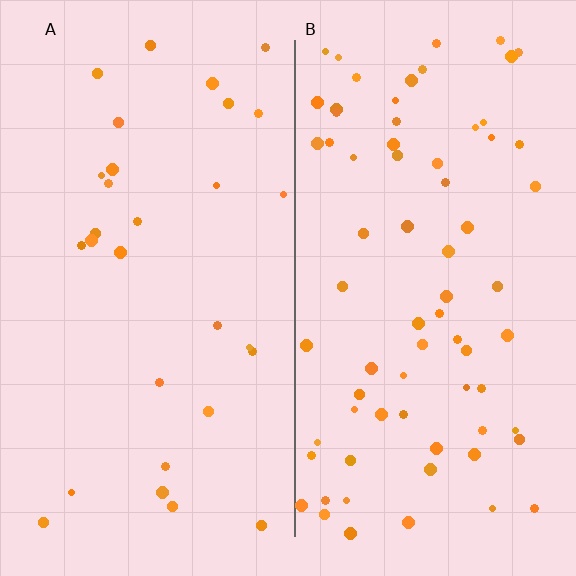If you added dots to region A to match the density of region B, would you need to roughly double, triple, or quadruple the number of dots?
Approximately double.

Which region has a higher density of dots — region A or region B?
B (the right).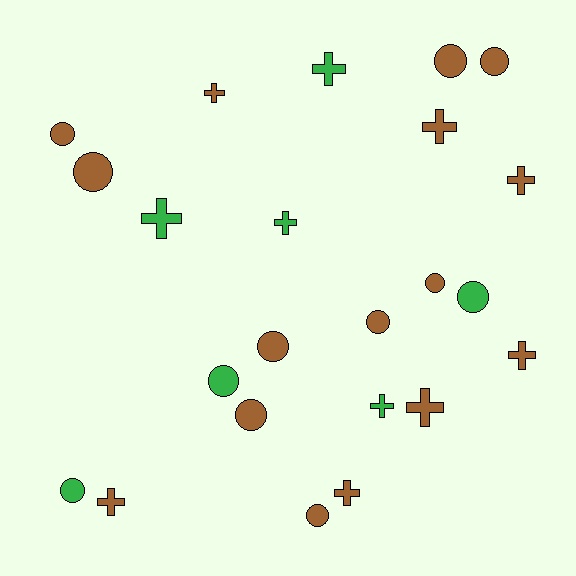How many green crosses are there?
There are 4 green crosses.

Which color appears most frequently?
Brown, with 16 objects.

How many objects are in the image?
There are 23 objects.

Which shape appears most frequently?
Circle, with 12 objects.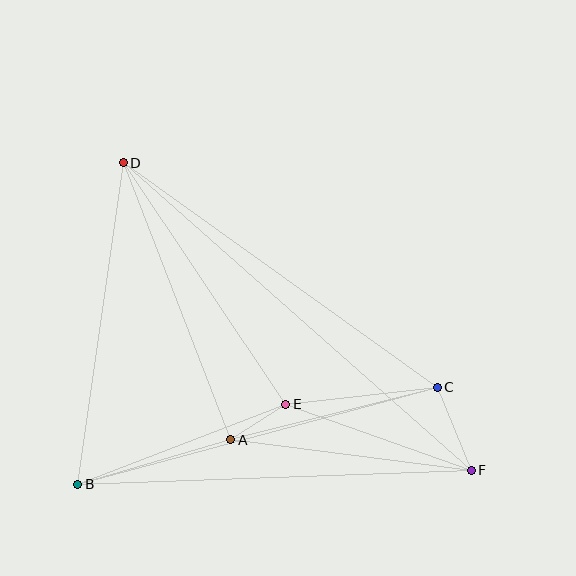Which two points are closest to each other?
Points A and E are closest to each other.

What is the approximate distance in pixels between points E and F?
The distance between E and F is approximately 197 pixels.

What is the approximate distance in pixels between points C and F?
The distance between C and F is approximately 90 pixels.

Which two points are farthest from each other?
Points D and F are farthest from each other.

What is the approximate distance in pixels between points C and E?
The distance between C and E is approximately 152 pixels.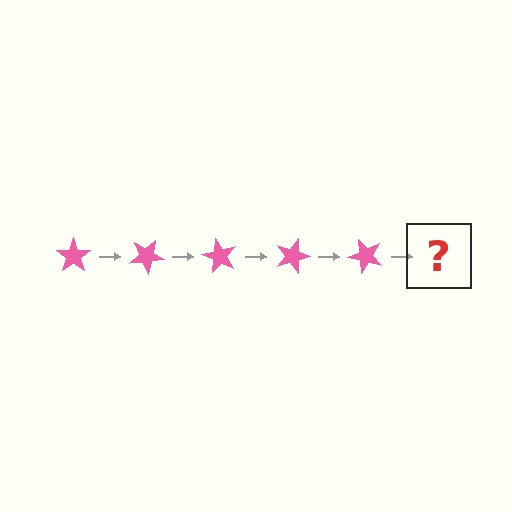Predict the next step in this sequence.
The next step is a pink star rotated 150 degrees.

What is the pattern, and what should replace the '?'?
The pattern is that the star rotates 30 degrees each step. The '?' should be a pink star rotated 150 degrees.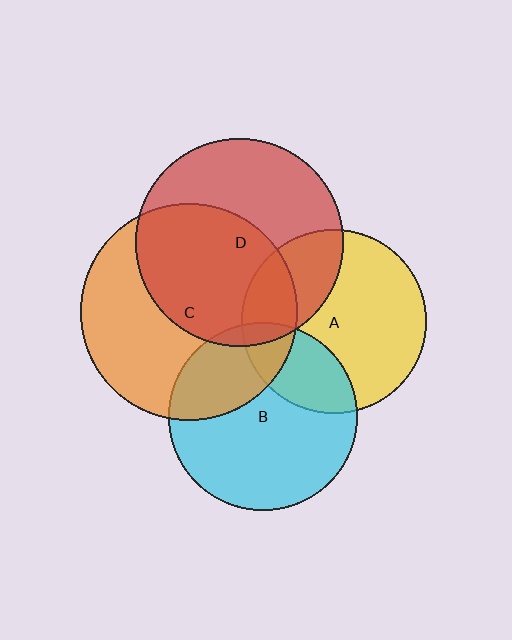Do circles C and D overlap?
Yes.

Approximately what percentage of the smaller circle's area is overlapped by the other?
Approximately 50%.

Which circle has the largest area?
Circle C (orange).